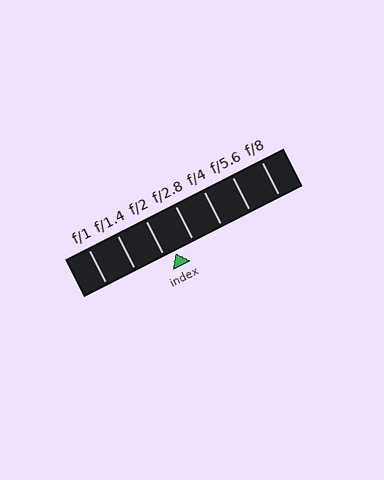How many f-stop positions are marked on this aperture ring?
There are 7 f-stop positions marked.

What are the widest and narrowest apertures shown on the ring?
The widest aperture shown is f/1 and the narrowest is f/8.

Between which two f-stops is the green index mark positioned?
The index mark is between f/2 and f/2.8.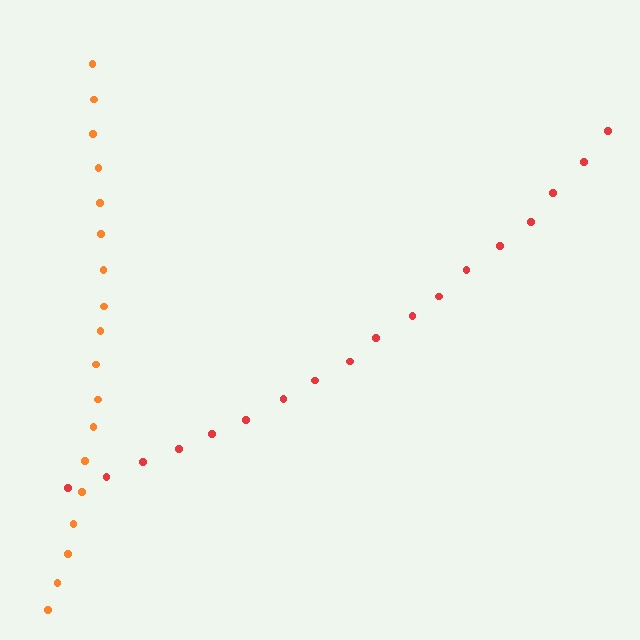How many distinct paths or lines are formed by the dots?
There are 2 distinct paths.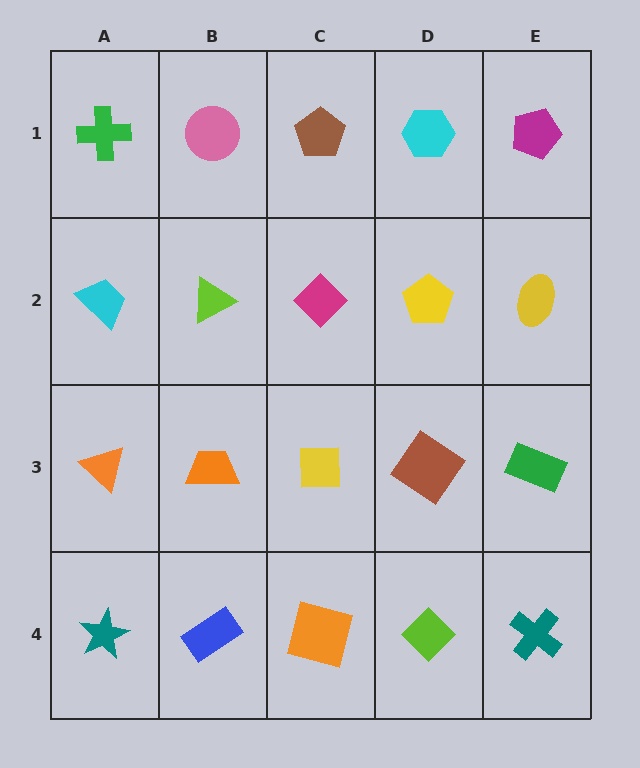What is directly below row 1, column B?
A lime triangle.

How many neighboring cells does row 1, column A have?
2.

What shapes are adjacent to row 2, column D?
A cyan hexagon (row 1, column D), a brown diamond (row 3, column D), a magenta diamond (row 2, column C), a yellow ellipse (row 2, column E).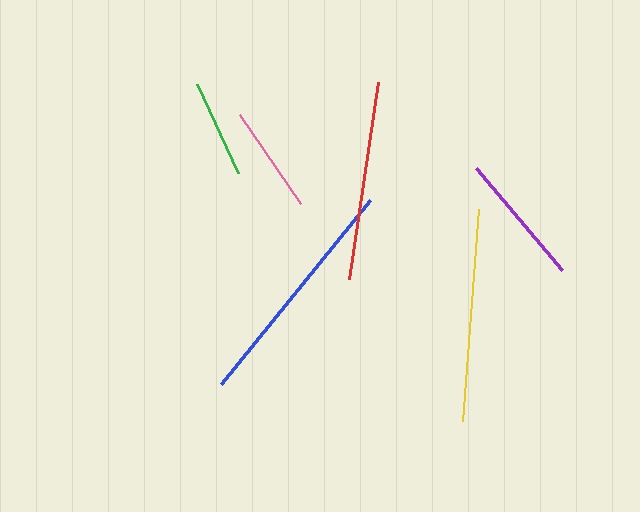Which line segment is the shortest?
The green line is the shortest at approximately 98 pixels.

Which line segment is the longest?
The blue line is the longest at approximately 237 pixels.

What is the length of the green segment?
The green segment is approximately 98 pixels long.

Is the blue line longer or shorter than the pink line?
The blue line is longer than the pink line.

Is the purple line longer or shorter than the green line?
The purple line is longer than the green line.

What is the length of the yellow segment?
The yellow segment is approximately 213 pixels long.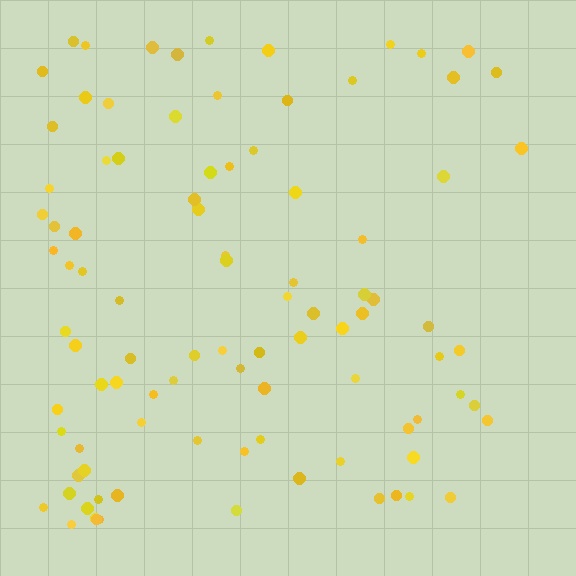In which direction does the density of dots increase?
From right to left, with the left side densest.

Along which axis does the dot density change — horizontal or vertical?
Horizontal.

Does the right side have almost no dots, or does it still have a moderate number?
Still a moderate number, just noticeably fewer than the left.